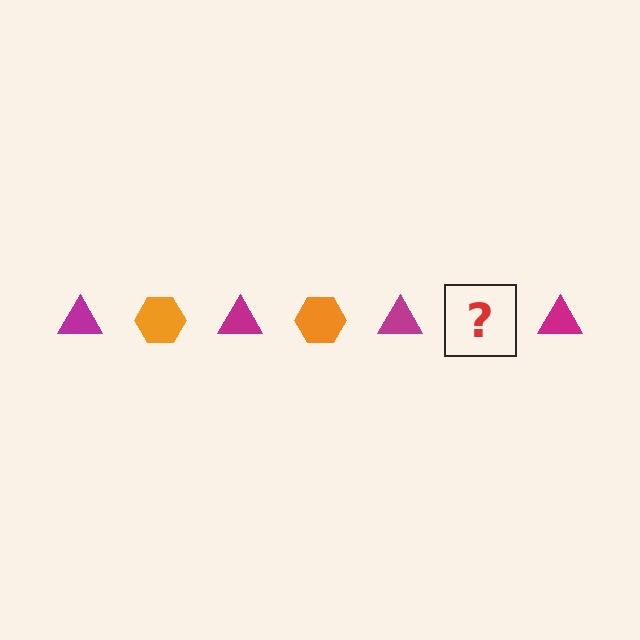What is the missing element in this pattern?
The missing element is an orange hexagon.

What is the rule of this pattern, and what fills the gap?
The rule is that the pattern alternates between magenta triangle and orange hexagon. The gap should be filled with an orange hexagon.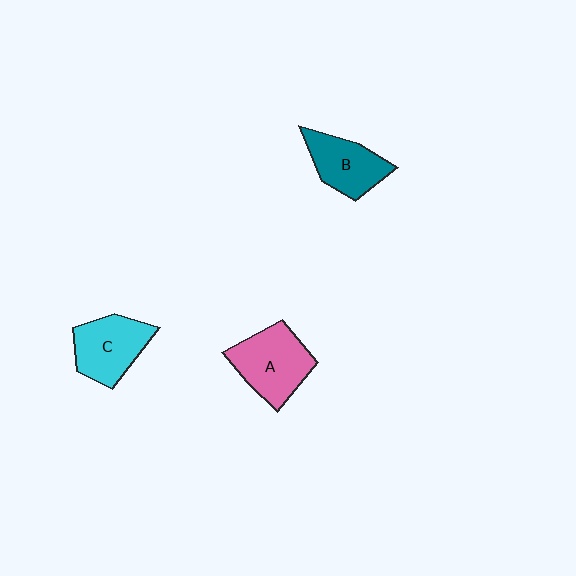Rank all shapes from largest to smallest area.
From largest to smallest: A (pink), C (cyan), B (teal).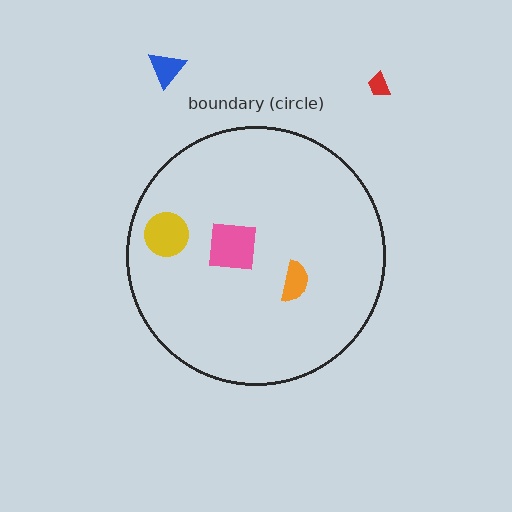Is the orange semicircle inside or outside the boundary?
Inside.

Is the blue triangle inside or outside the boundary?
Outside.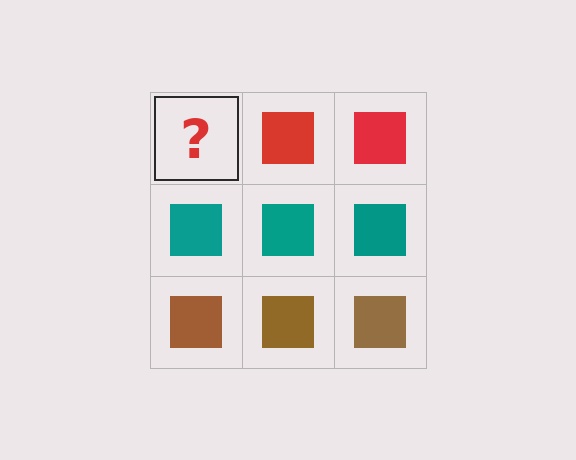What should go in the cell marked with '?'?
The missing cell should contain a red square.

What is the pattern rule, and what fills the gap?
The rule is that each row has a consistent color. The gap should be filled with a red square.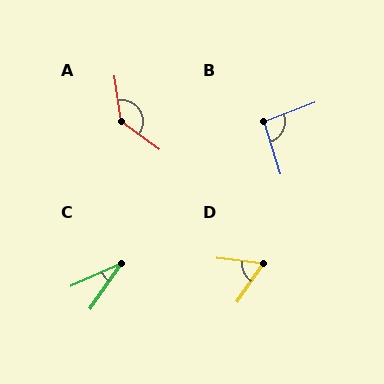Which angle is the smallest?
C, at approximately 31 degrees.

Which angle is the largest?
A, at approximately 135 degrees.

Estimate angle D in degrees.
Approximately 62 degrees.